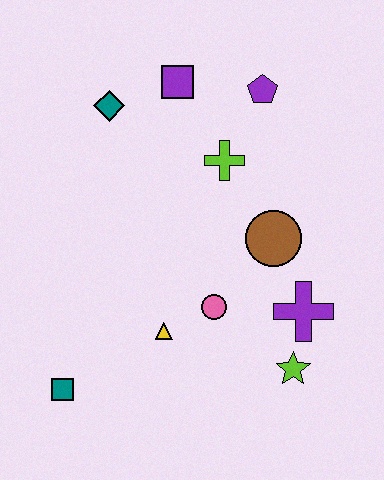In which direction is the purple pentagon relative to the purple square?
The purple pentagon is to the right of the purple square.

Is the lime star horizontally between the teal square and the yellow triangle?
No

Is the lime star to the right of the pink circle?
Yes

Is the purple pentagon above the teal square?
Yes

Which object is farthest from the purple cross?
The teal diamond is farthest from the purple cross.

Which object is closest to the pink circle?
The yellow triangle is closest to the pink circle.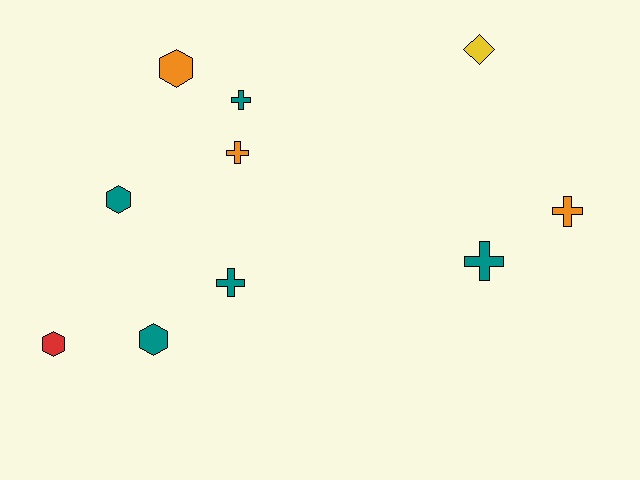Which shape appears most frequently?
Cross, with 5 objects.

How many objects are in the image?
There are 10 objects.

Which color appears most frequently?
Teal, with 5 objects.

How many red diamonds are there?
There are no red diamonds.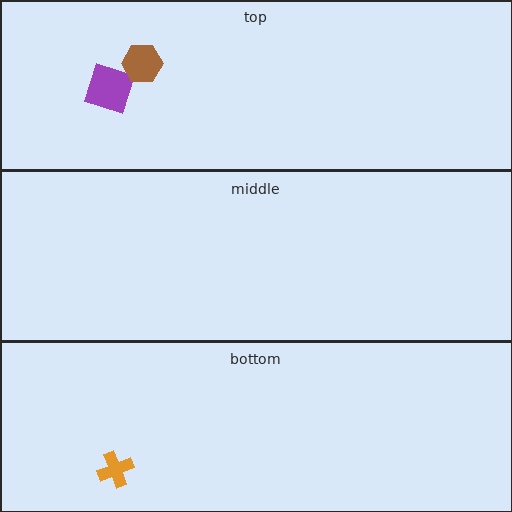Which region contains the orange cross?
The bottom region.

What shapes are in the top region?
The purple square, the brown hexagon.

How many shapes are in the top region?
2.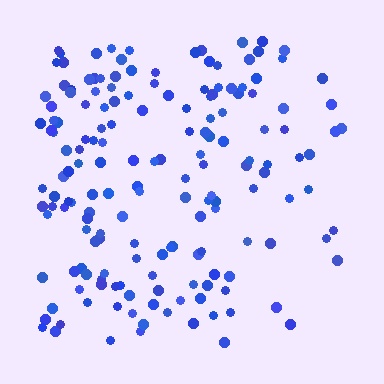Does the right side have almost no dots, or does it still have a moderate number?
Still a moderate number, just noticeably fewer than the left.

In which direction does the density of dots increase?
From right to left, with the left side densest.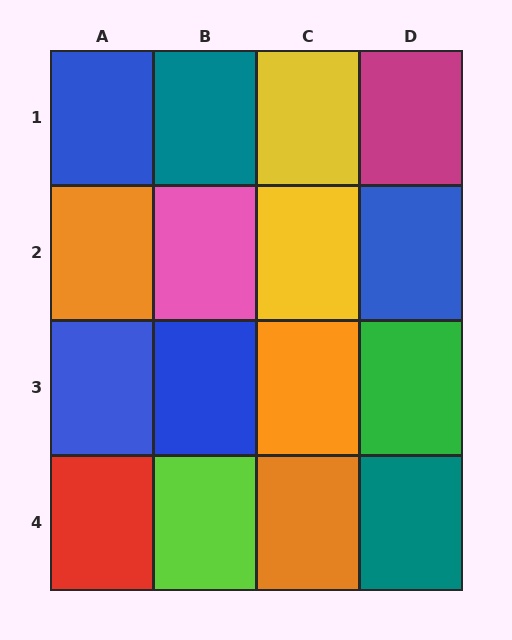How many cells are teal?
2 cells are teal.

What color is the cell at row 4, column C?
Orange.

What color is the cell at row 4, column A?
Red.